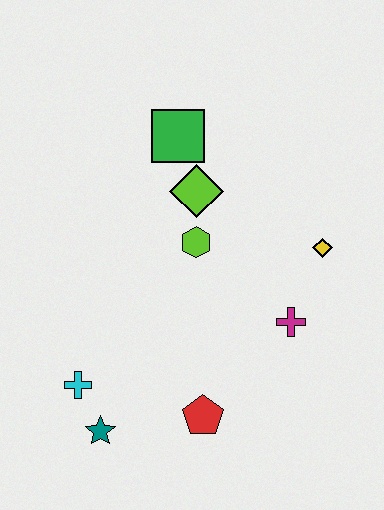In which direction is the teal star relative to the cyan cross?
The teal star is below the cyan cross.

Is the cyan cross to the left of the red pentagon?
Yes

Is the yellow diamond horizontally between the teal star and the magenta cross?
No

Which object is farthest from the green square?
The teal star is farthest from the green square.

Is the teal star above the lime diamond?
No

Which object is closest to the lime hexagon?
The lime diamond is closest to the lime hexagon.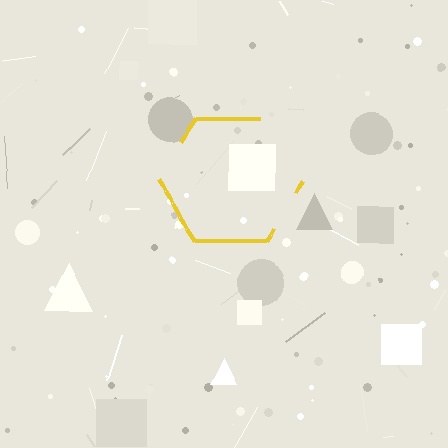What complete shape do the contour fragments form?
The contour fragments form a hexagon.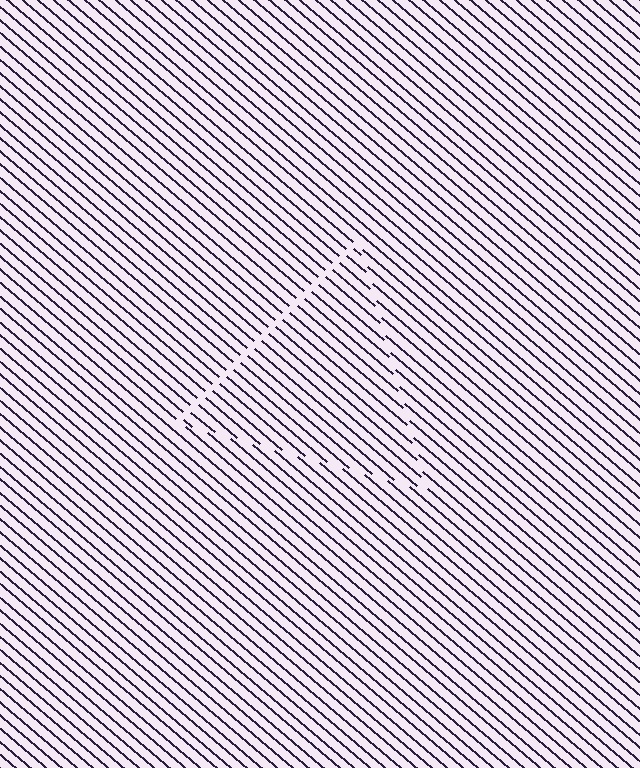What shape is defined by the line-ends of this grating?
An illusory triangle. The interior of the shape contains the same grating, shifted by half a period — the contour is defined by the phase discontinuity where line-ends from the inner and outer gratings abut.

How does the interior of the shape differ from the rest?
The interior of the shape contains the same grating, shifted by half a period — the contour is defined by the phase discontinuity where line-ends from the inner and outer gratings abut.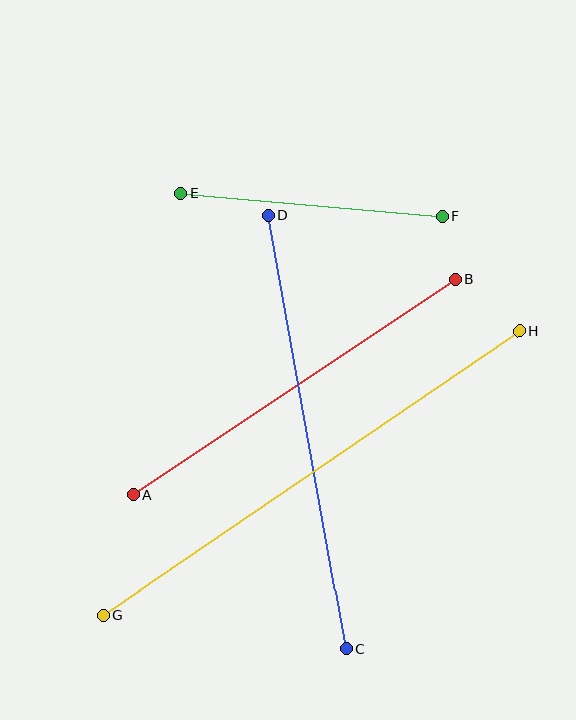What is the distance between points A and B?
The distance is approximately 387 pixels.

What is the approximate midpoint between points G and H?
The midpoint is at approximately (311, 473) pixels.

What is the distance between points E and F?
The distance is approximately 262 pixels.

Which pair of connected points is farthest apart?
Points G and H are farthest apart.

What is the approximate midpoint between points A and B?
The midpoint is at approximately (294, 387) pixels.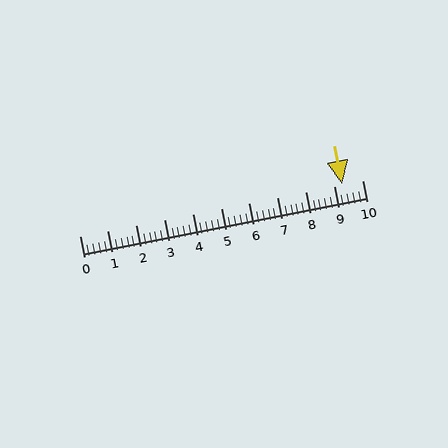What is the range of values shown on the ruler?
The ruler shows values from 0 to 10.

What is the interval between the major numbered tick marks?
The major tick marks are spaced 1 units apart.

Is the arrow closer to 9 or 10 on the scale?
The arrow is closer to 9.